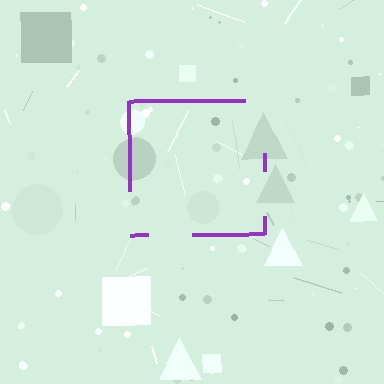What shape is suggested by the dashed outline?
The dashed outline suggests a square.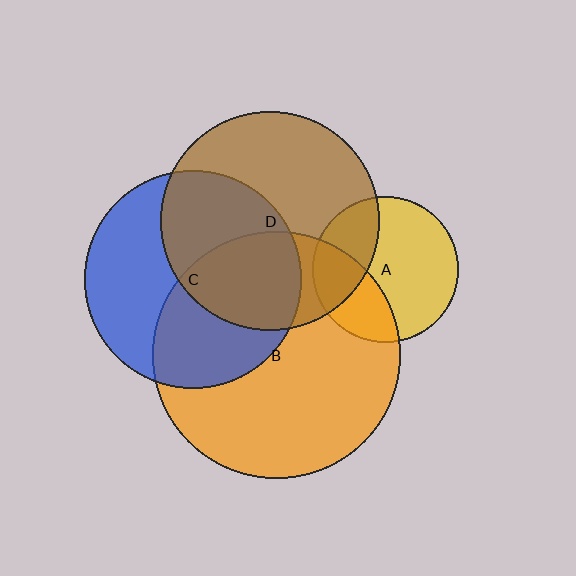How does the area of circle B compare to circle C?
Approximately 1.3 times.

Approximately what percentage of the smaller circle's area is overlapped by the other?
Approximately 45%.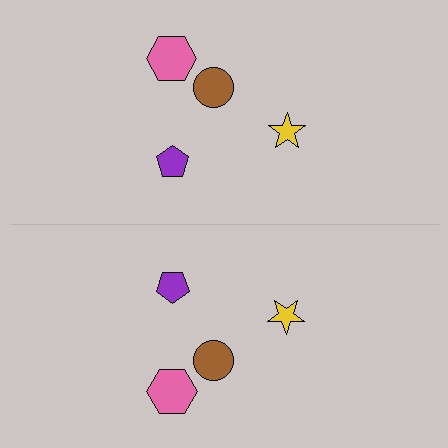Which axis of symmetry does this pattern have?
The pattern has a horizontal axis of symmetry running through the center of the image.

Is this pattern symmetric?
Yes, this pattern has bilateral (reflection) symmetry.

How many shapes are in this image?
There are 8 shapes in this image.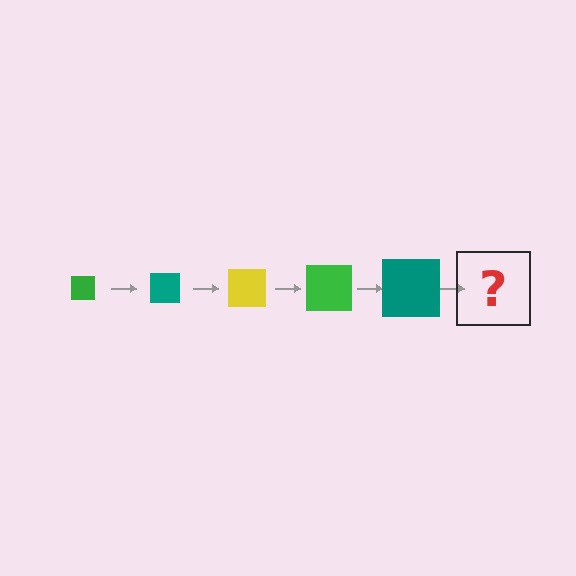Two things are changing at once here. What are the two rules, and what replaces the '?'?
The two rules are that the square grows larger each step and the color cycles through green, teal, and yellow. The '?' should be a yellow square, larger than the previous one.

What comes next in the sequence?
The next element should be a yellow square, larger than the previous one.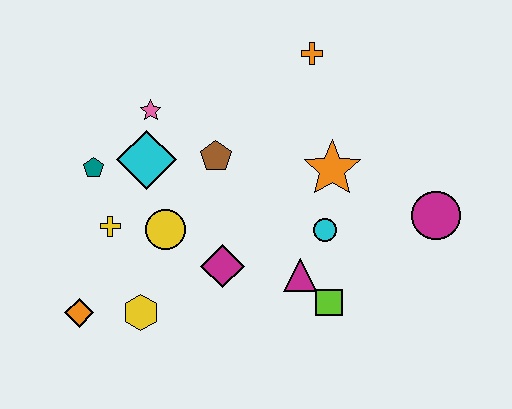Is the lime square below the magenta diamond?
Yes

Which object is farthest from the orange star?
The orange diamond is farthest from the orange star.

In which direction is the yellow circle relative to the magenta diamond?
The yellow circle is to the left of the magenta diamond.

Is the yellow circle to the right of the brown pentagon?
No